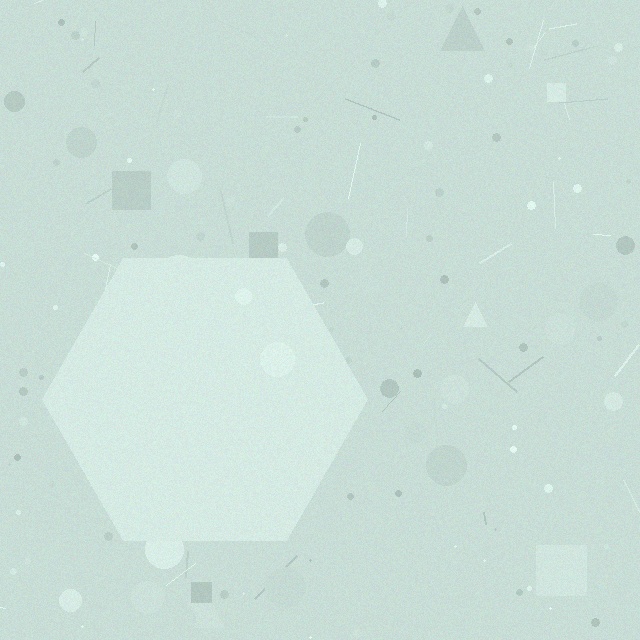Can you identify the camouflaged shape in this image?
The camouflaged shape is a hexagon.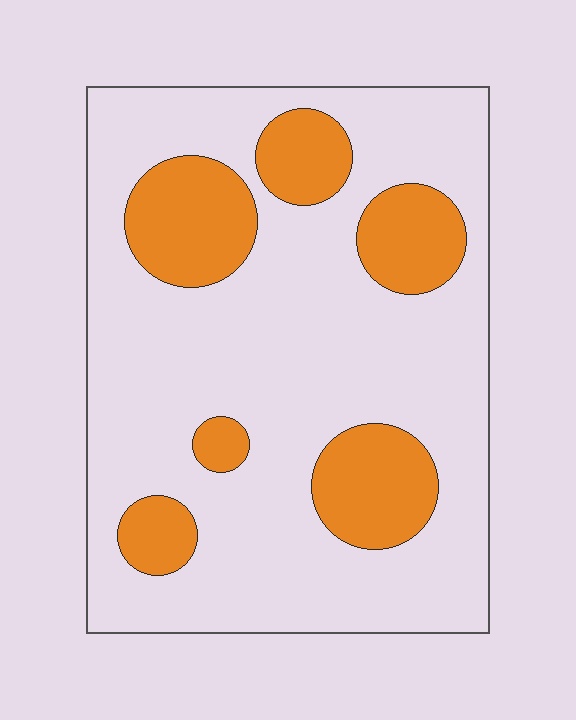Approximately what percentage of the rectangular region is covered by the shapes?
Approximately 25%.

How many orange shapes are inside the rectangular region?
6.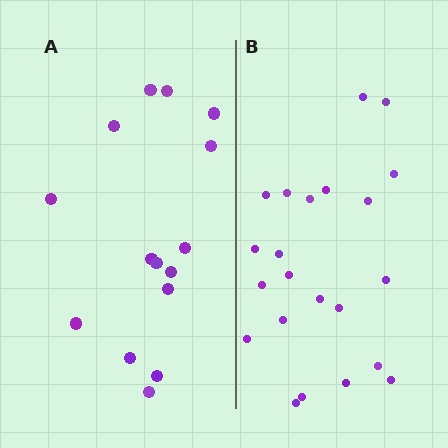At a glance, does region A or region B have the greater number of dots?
Region B (the right region) has more dots.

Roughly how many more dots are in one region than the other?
Region B has roughly 8 or so more dots than region A.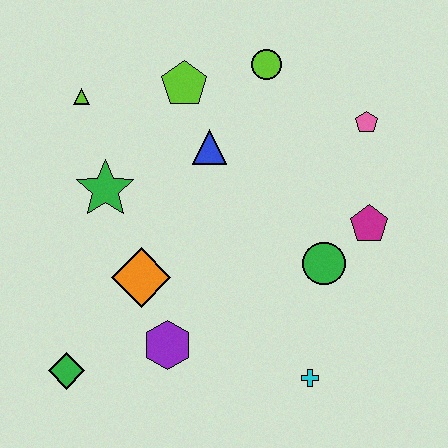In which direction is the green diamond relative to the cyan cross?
The green diamond is to the left of the cyan cross.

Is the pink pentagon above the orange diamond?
Yes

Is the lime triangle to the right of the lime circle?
No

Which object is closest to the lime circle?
The lime pentagon is closest to the lime circle.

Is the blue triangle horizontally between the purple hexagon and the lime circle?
Yes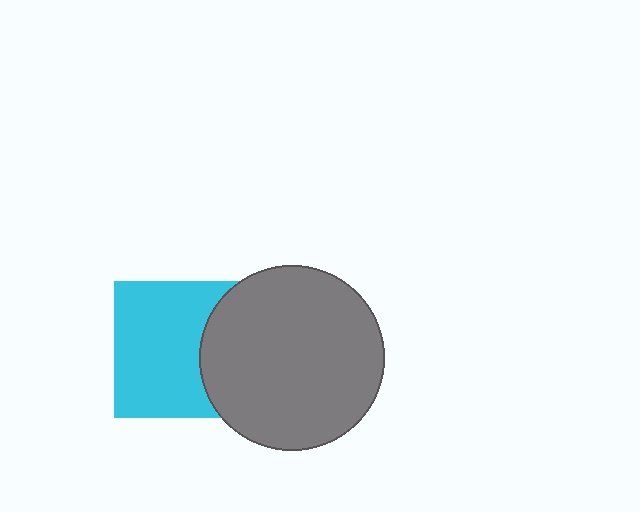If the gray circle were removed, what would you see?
You would see the complete cyan square.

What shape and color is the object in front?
The object in front is a gray circle.